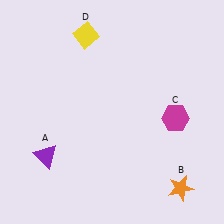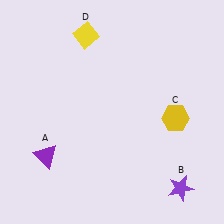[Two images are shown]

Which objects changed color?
B changed from orange to purple. C changed from magenta to yellow.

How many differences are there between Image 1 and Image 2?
There are 2 differences between the two images.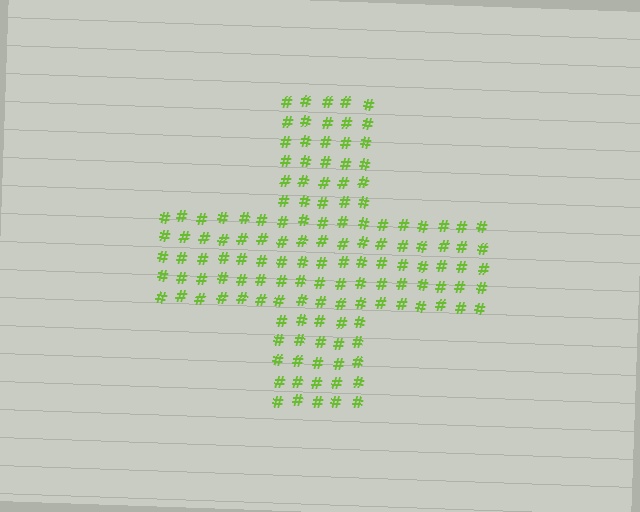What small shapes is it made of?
It is made of small hash symbols.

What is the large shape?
The large shape is a cross.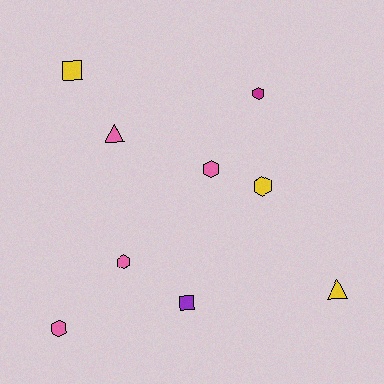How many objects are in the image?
There are 9 objects.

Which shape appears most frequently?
Hexagon, with 5 objects.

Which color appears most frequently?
Pink, with 4 objects.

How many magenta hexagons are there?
There is 1 magenta hexagon.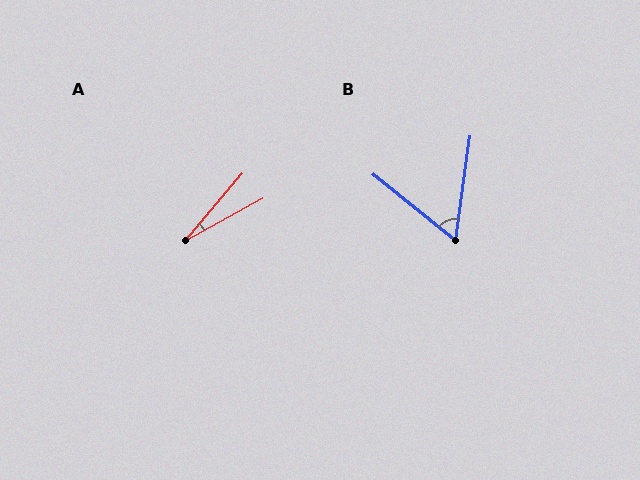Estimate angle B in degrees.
Approximately 59 degrees.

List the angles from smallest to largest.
A (21°), B (59°).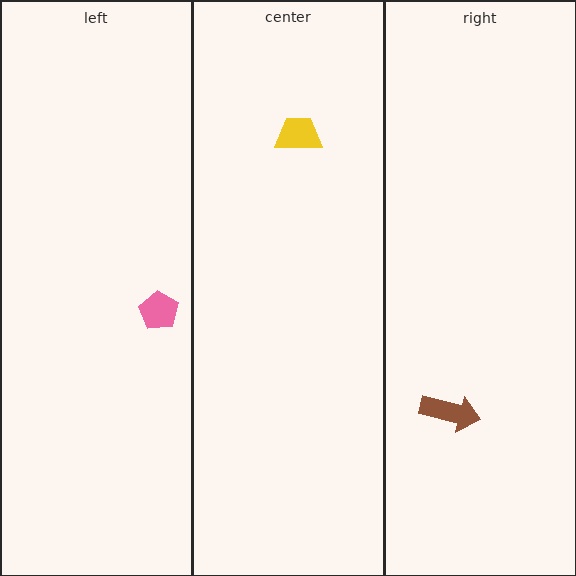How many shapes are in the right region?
1.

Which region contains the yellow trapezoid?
The center region.